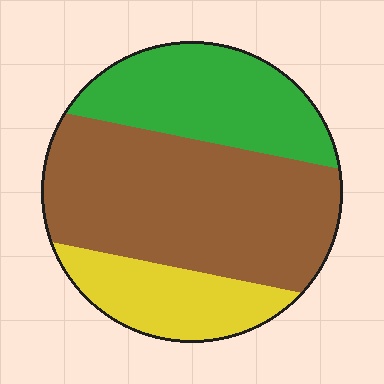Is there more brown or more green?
Brown.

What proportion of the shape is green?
Green covers about 30% of the shape.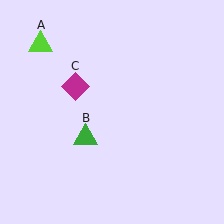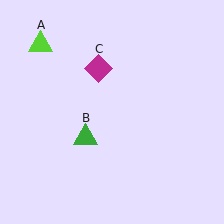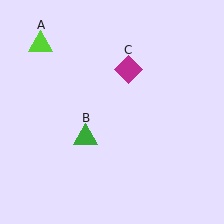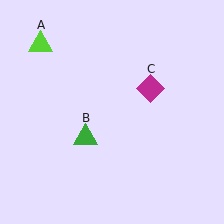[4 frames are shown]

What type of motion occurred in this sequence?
The magenta diamond (object C) rotated clockwise around the center of the scene.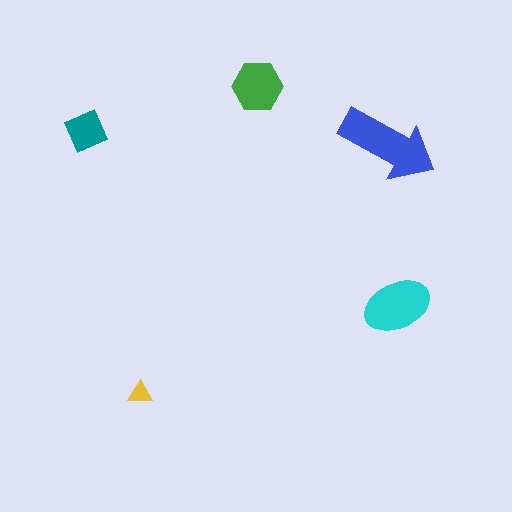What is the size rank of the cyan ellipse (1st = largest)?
2nd.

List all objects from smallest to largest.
The yellow triangle, the teal diamond, the green hexagon, the cyan ellipse, the blue arrow.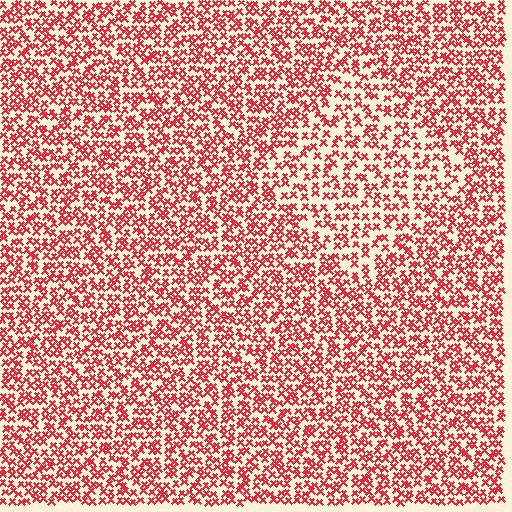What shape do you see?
I see a diamond.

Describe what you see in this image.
The image contains small red elements arranged at two different densities. A diamond-shaped region is visible where the elements are less densely packed than the surrounding area.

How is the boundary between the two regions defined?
The boundary is defined by a change in element density (approximately 1.5x ratio). All elements are the same color, size, and shape.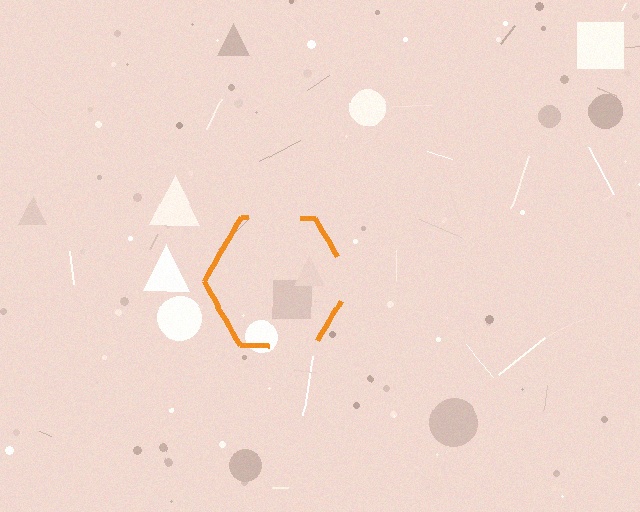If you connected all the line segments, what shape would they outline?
They would outline a hexagon.